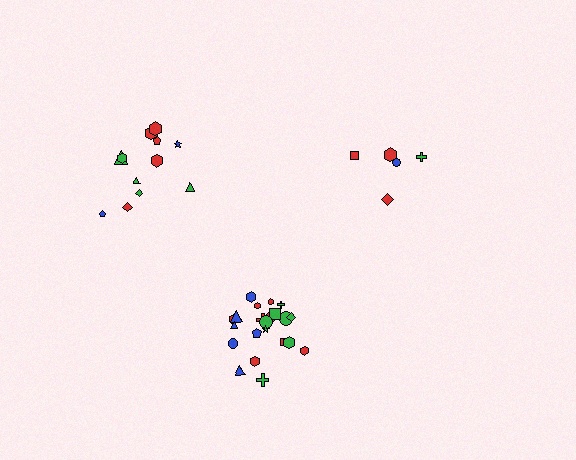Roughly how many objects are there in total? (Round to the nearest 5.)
Roughly 40 objects in total.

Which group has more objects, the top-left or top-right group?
The top-left group.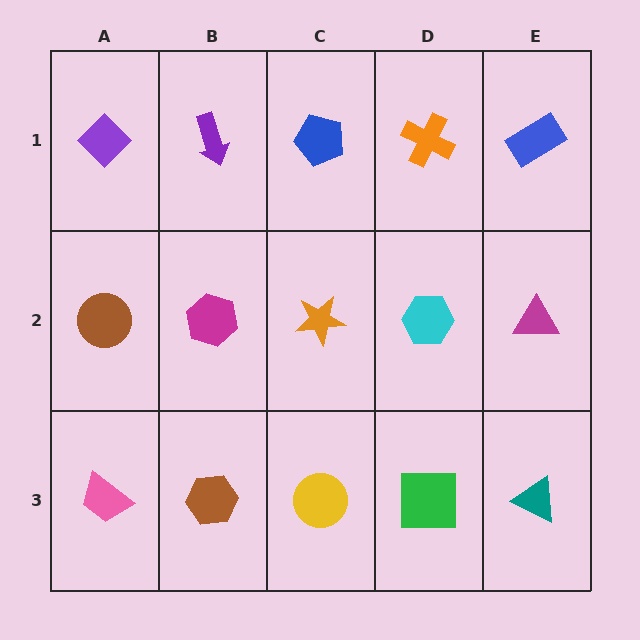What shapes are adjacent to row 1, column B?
A magenta hexagon (row 2, column B), a purple diamond (row 1, column A), a blue pentagon (row 1, column C).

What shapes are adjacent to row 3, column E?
A magenta triangle (row 2, column E), a green square (row 3, column D).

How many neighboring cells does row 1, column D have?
3.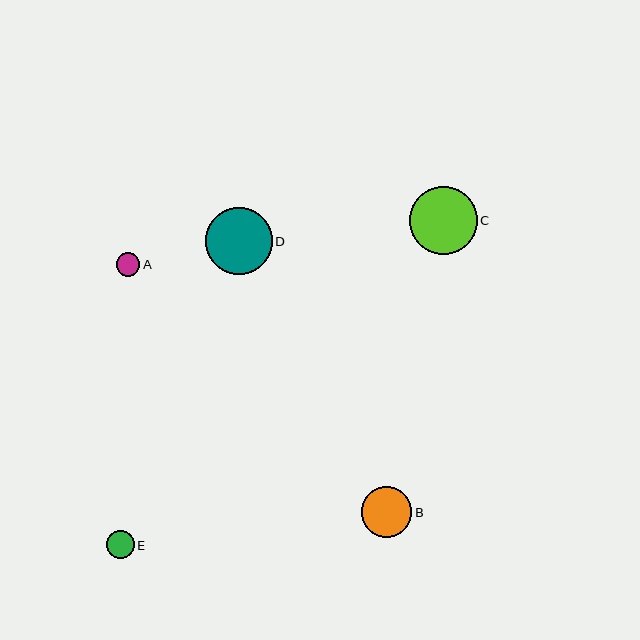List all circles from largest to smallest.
From largest to smallest: C, D, B, E, A.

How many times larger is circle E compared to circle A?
Circle E is approximately 1.2 times the size of circle A.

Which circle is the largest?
Circle C is the largest with a size of approximately 67 pixels.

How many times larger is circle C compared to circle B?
Circle C is approximately 1.3 times the size of circle B.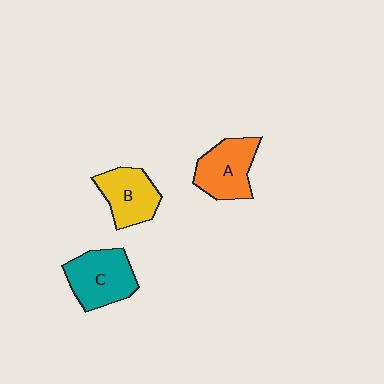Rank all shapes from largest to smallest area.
From largest to smallest: C (teal), A (orange), B (yellow).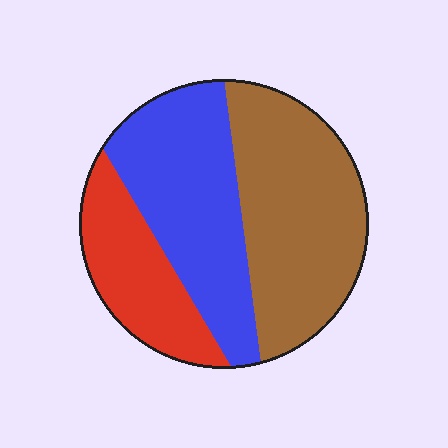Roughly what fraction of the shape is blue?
Blue takes up between a third and a half of the shape.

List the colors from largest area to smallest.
From largest to smallest: brown, blue, red.